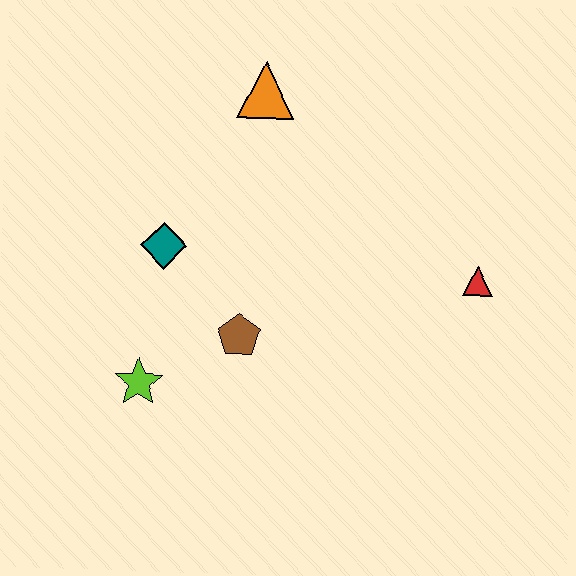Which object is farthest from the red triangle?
The lime star is farthest from the red triangle.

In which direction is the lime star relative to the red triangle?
The lime star is to the left of the red triangle.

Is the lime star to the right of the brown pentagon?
No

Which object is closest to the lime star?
The brown pentagon is closest to the lime star.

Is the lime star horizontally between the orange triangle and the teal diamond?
No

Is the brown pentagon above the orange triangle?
No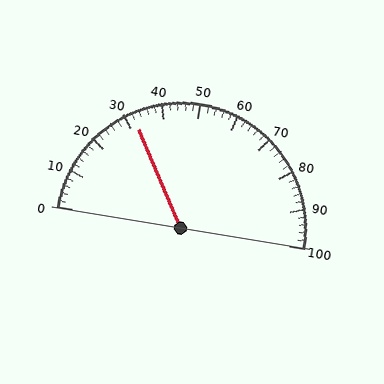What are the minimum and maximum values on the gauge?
The gauge ranges from 0 to 100.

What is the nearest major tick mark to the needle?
The nearest major tick mark is 30.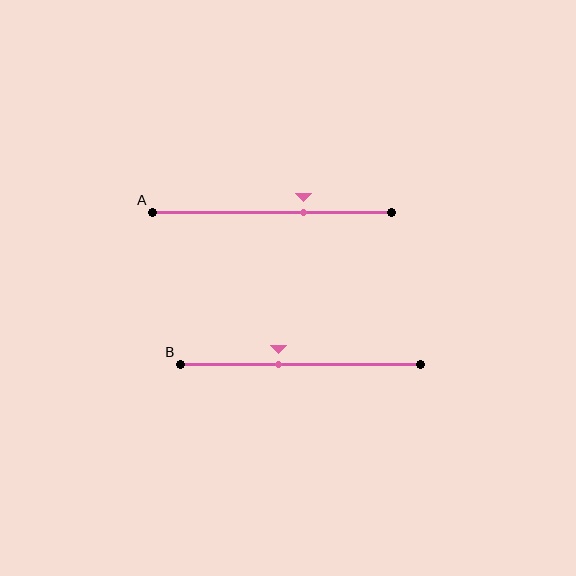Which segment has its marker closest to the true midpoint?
Segment B has its marker closest to the true midpoint.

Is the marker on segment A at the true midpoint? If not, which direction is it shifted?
No, the marker on segment A is shifted to the right by about 13% of the segment length.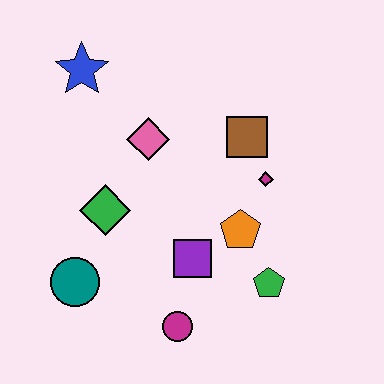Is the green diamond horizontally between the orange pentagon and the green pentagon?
No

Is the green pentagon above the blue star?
No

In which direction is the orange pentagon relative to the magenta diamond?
The orange pentagon is below the magenta diamond.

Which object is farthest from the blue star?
The green pentagon is farthest from the blue star.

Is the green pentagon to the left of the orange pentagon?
No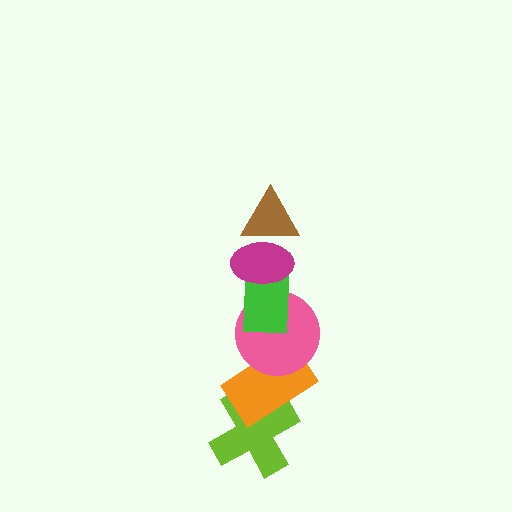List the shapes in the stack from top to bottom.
From top to bottom: the brown triangle, the magenta ellipse, the green rectangle, the pink circle, the orange rectangle, the lime cross.